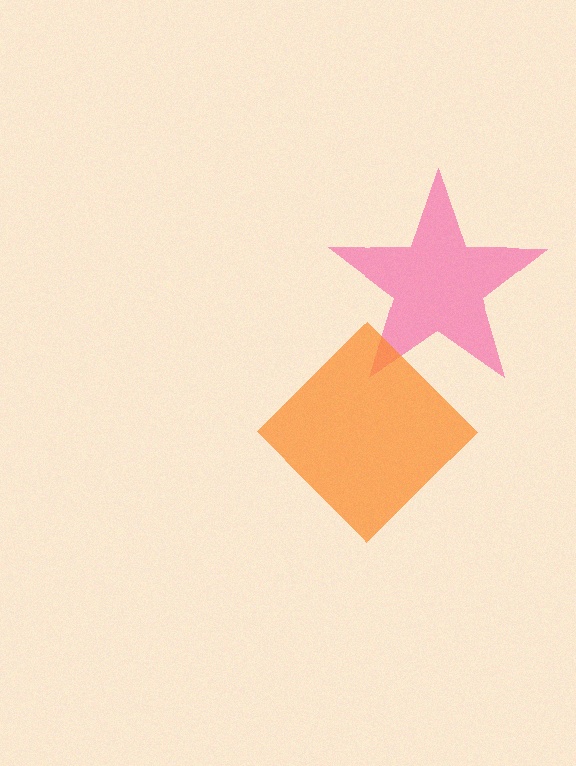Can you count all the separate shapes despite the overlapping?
Yes, there are 2 separate shapes.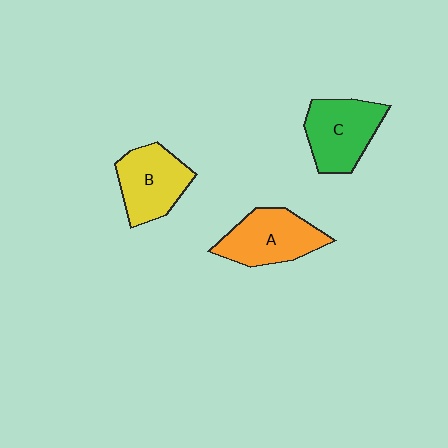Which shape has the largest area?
Shape A (orange).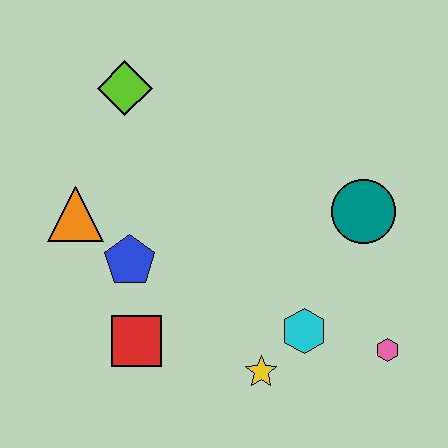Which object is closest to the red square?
The blue pentagon is closest to the red square.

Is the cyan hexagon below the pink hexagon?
No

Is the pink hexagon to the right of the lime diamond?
Yes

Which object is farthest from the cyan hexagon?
The lime diamond is farthest from the cyan hexagon.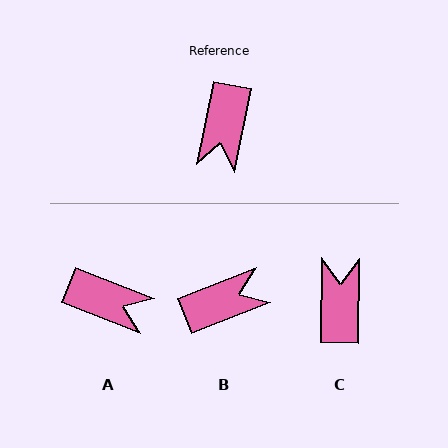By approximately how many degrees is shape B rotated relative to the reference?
Approximately 123 degrees counter-clockwise.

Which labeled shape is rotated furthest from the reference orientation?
C, about 169 degrees away.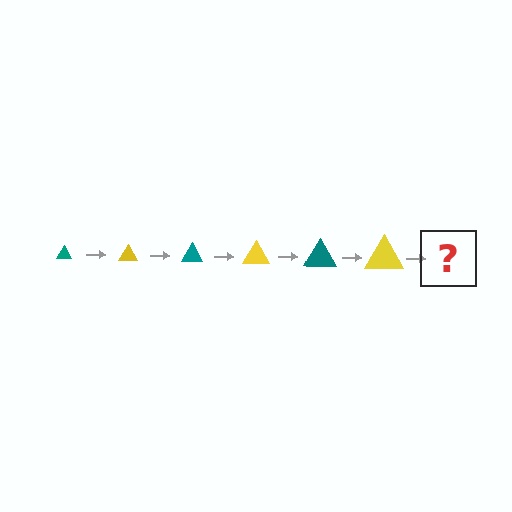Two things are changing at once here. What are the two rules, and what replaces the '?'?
The two rules are that the triangle grows larger each step and the color cycles through teal and yellow. The '?' should be a teal triangle, larger than the previous one.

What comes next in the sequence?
The next element should be a teal triangle, larger than the previous one.